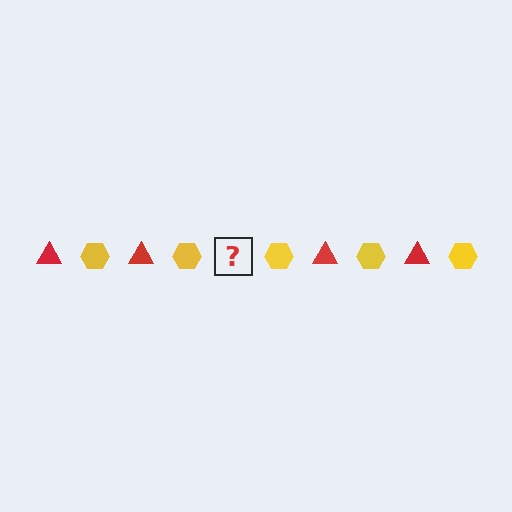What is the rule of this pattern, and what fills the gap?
The rule is that the pattern alternates between red triangle and yellow hexagon. The gap should be filled with a red triangle.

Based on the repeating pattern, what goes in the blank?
The blank should be a red triangle.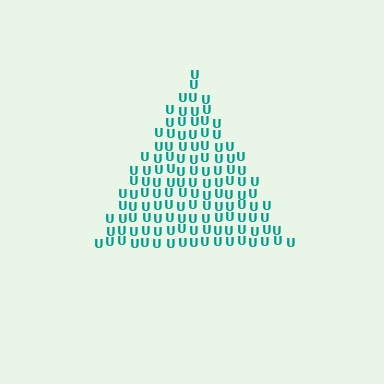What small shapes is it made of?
It is made of small letter U's.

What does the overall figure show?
The overall figure shows a triangle.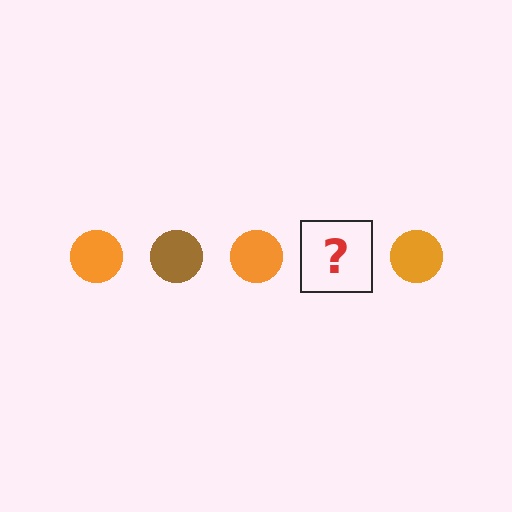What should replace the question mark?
The question mark should be replaced with a brown circle.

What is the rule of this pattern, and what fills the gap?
The rule is that the pattern cycles through orange, brown circles. The gap should be filled with a brown circle.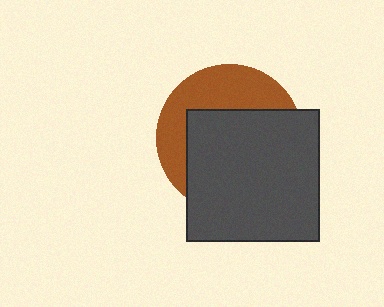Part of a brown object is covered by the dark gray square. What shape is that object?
It is a circle.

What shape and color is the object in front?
The object in front is a dark gray square.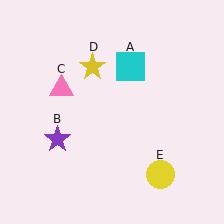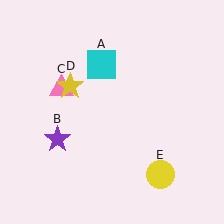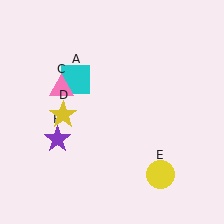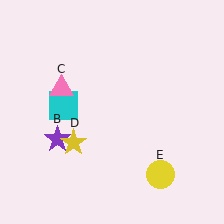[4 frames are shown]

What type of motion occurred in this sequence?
The cyan square (object A), yellow star (object D) rotated counterclockwise around the center of the scene.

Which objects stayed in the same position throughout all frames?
Purple star (object B) and pink triangle (object C) and yellow circle (object E) remained stationary.